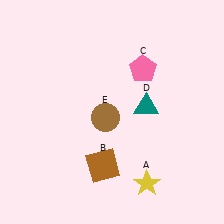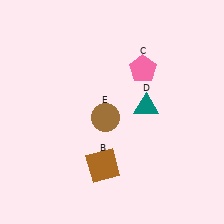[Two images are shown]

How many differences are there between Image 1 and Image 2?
There is 1 difference between the two images.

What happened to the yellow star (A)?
The yellow star (A) was removed in Image 2. It was in the bottom-right area of Image 1.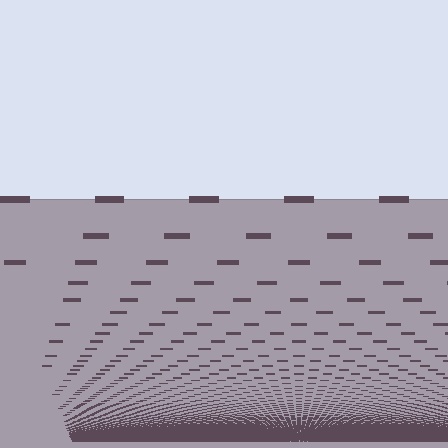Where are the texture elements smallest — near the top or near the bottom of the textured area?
Near the bottom.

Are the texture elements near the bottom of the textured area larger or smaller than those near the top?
Smaller. The gradient is inverted — elements near the bottom are smaller and denser.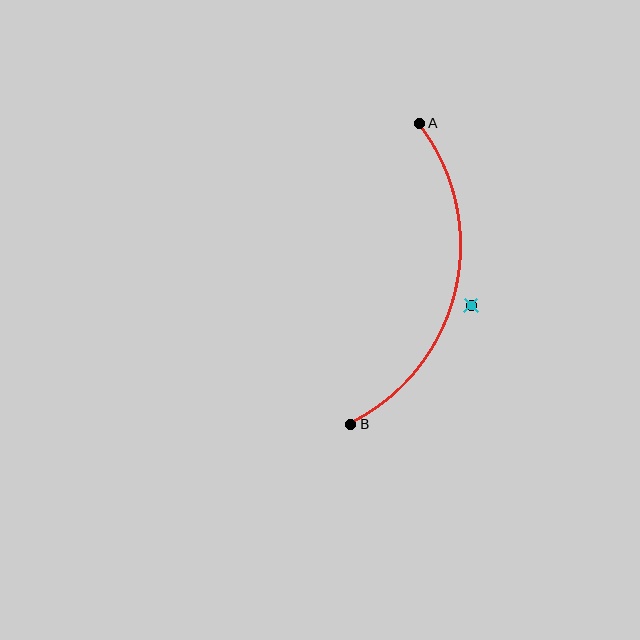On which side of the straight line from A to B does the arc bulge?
The arc bulges to the right of the straight line connecting A and B.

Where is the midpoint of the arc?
The arc midpoint is the point on the curve farthest from the straight line joining A and B. It sits to the right of that line.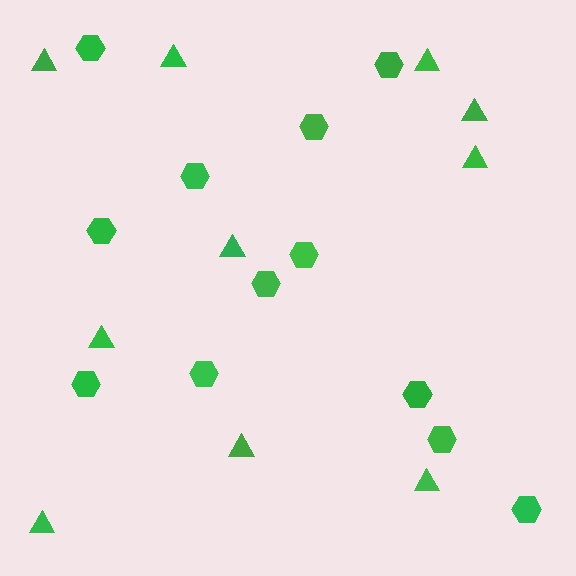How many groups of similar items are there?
There are 2 groups: one group of hexagons (12) and one group of triangles (10).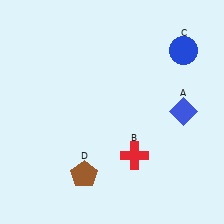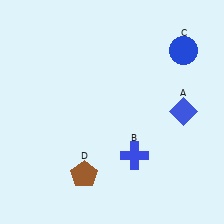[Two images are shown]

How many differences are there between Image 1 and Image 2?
There is 1 difference between the two images.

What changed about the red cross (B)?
In Image 1, B is red. In Image 2, it changed to blue.